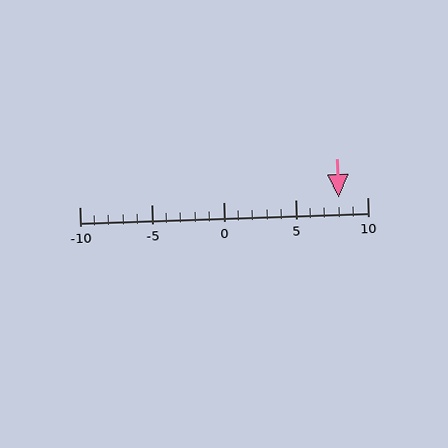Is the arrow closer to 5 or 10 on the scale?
The arrow is closer to 10.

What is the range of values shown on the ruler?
The ruler shows values from -10 to 10.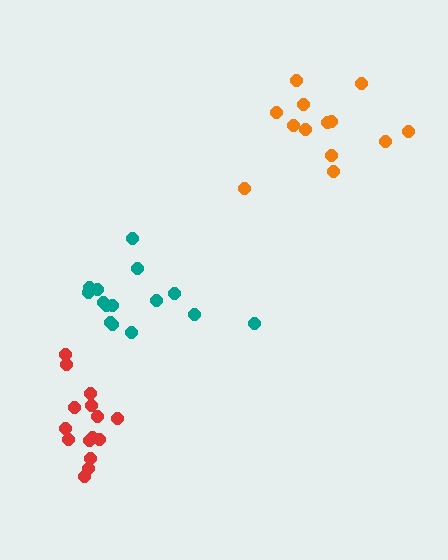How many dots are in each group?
Group 1: 15 dots, Group 2: 15 dots, Group 3: 13 dots (43 total).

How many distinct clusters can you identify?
There are 3 distinct clusters.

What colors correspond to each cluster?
The clusters are colored: teal, red, orange.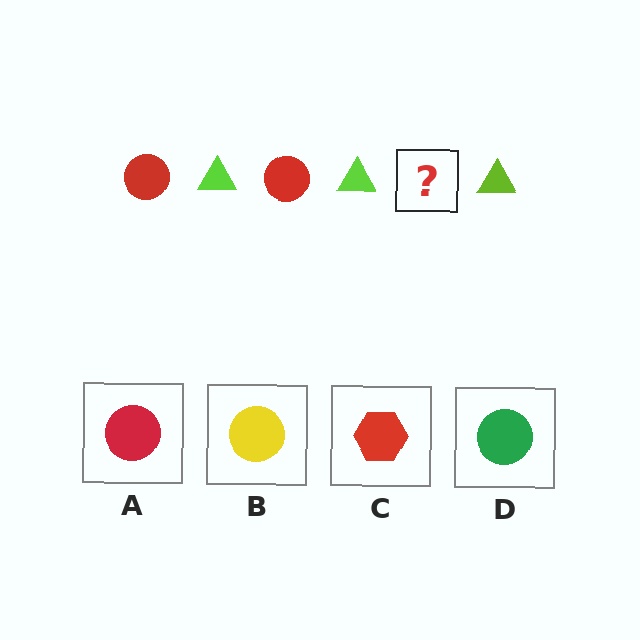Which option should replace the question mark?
Option A.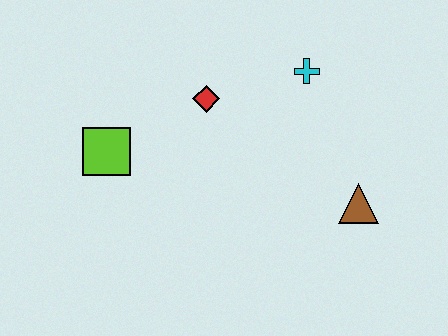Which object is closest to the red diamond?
The cyan cross is closest to the red diamond.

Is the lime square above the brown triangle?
Yes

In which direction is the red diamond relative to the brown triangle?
The red diamond is to the left of the brown triangle.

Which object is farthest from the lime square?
The brown triangle is farthest from the lime square.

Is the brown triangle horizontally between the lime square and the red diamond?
No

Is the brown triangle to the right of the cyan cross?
Yes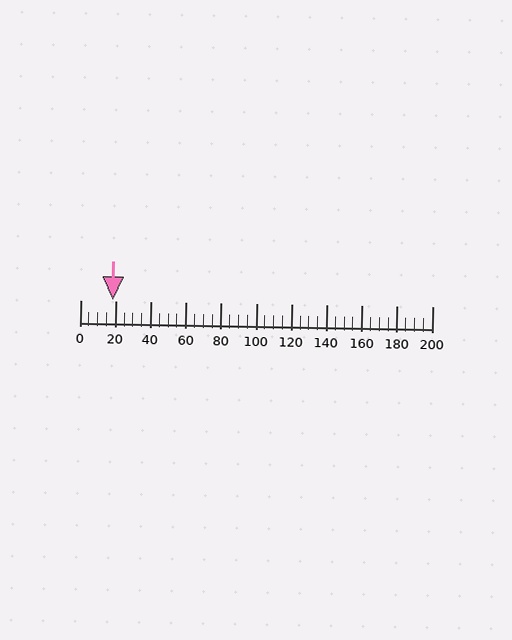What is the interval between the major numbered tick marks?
The major tick marks are spaced 20 units apart.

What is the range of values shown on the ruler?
The ruler shows values from 0 to 200.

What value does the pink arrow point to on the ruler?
The pink arrow points to approximately 18.